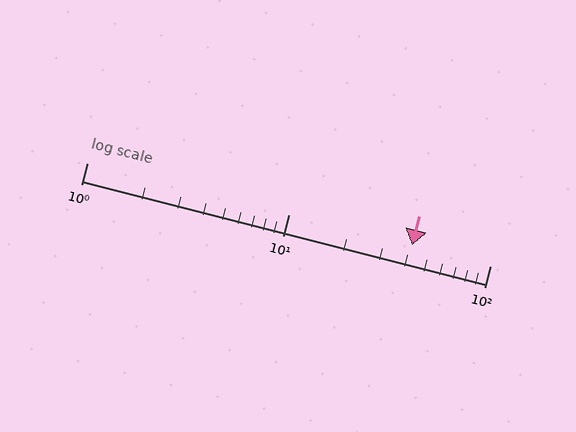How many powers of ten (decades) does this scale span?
The scale spans 2 decades, from 1 to 100.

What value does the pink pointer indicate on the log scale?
The pointer indicates approximately 41.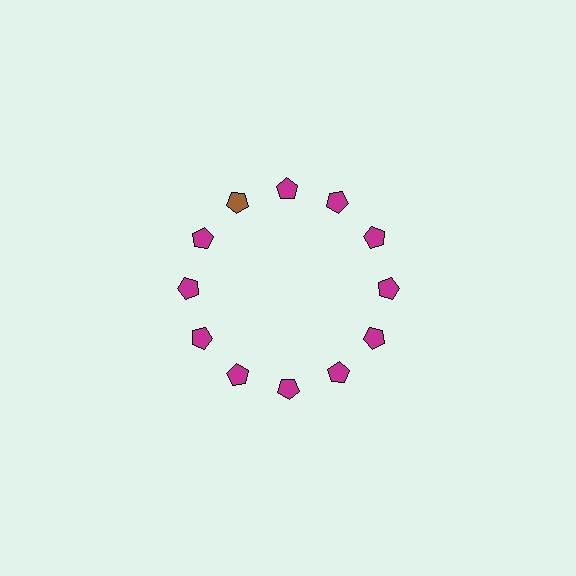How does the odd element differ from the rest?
It has a different color: brown instead of magenta.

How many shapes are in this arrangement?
There are 12 shapes arranged in a ring pattern.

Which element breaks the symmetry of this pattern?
The brown pentagon at roughly the 11 o'clock position breaks the symmetry. All other shapes are magenta pentagons.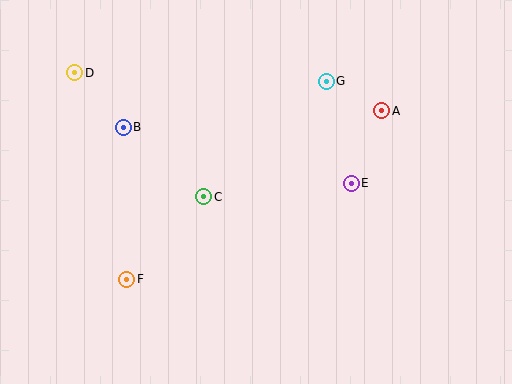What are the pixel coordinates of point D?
Point D is at (75, 73).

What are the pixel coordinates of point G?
Point G is at (326, 81).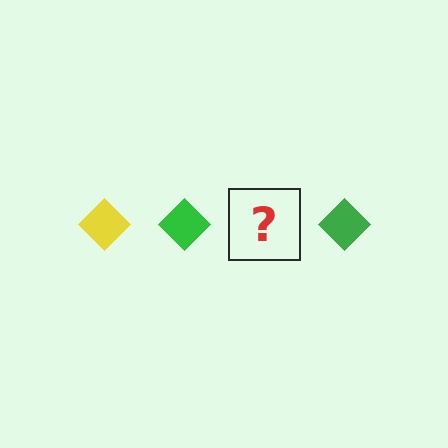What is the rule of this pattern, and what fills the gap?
The rule is that the pattern cycles through yellow, green diamonds. The gap should be filled with a yellow diamond.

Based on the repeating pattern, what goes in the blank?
The blank should be a yellow diamond.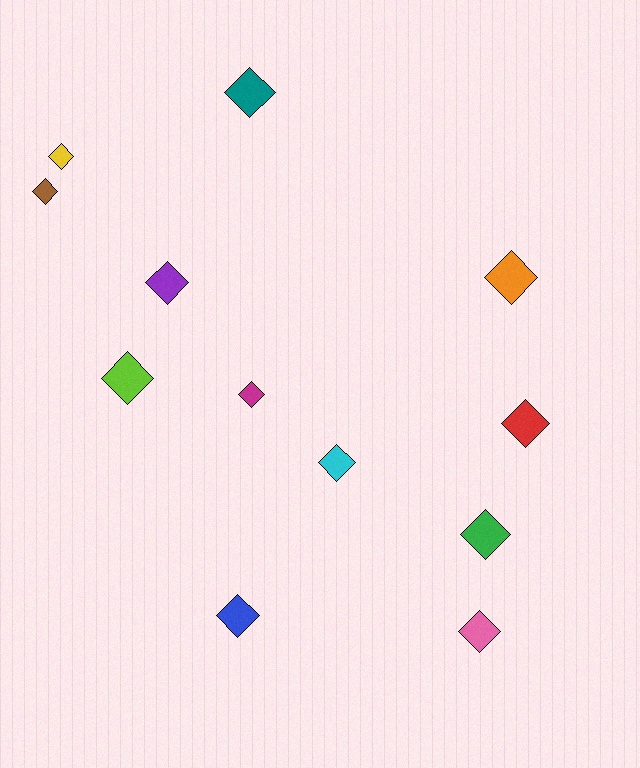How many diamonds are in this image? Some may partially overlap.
There are 12 diamonds.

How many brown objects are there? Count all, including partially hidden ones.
There is 1 brown object.